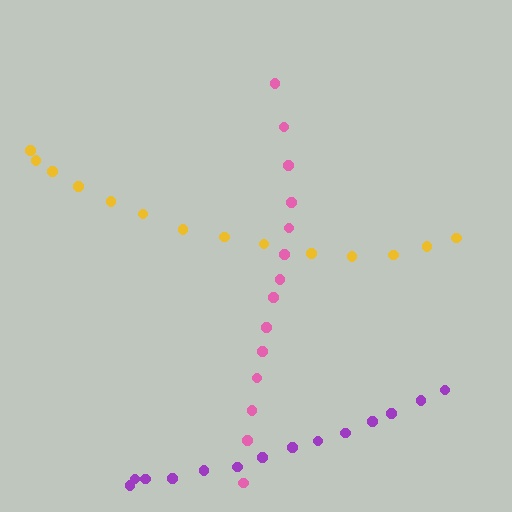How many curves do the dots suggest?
There are 3 distinct paths.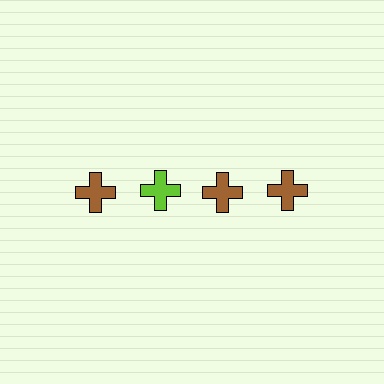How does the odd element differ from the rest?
It has a different color: lime instead of brown.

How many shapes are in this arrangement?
There are 4 shapes arranged in a grid pattern.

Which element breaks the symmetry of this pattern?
The lime cross in the top row, second from left column breaks the symmetry. All other shapes are brown crosses.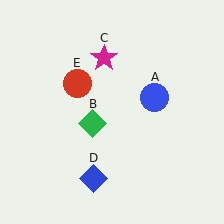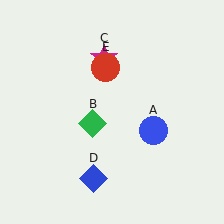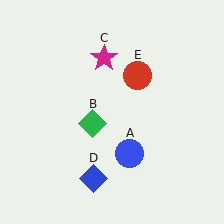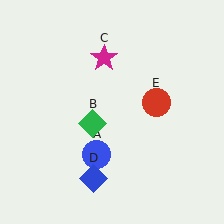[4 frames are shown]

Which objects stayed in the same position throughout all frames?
Green diamond (object B) and magenta star (object C) and blue diamond (object D) remained stationary.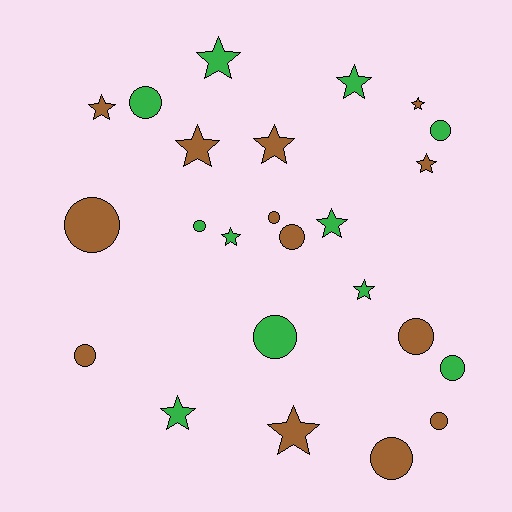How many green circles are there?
There are 5 green circles.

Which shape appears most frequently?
Circle, with 12 objects.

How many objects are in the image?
There are 24 objects.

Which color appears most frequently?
Brown, with 13 objects.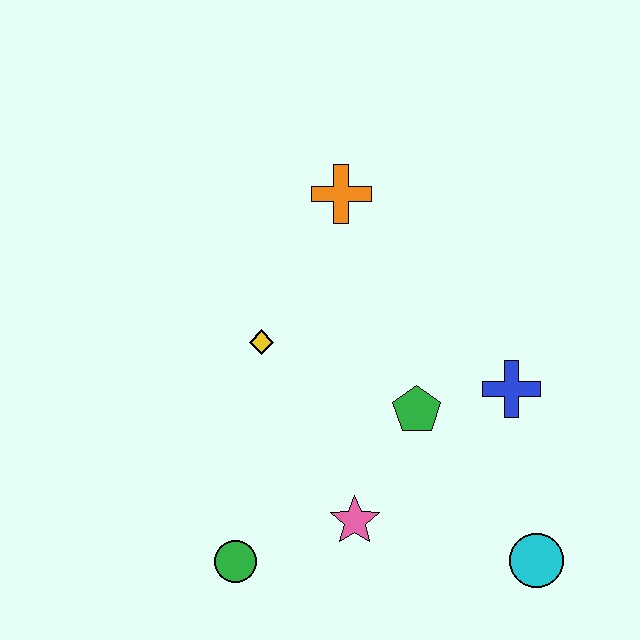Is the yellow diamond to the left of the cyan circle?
Yes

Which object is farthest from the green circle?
The orange cross is farthest from the green circle.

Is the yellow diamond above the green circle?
Yes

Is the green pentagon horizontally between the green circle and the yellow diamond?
No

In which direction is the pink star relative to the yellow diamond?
The pink star is below the yellow diamond.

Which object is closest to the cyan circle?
The blue cross is closest to the cyan circle.